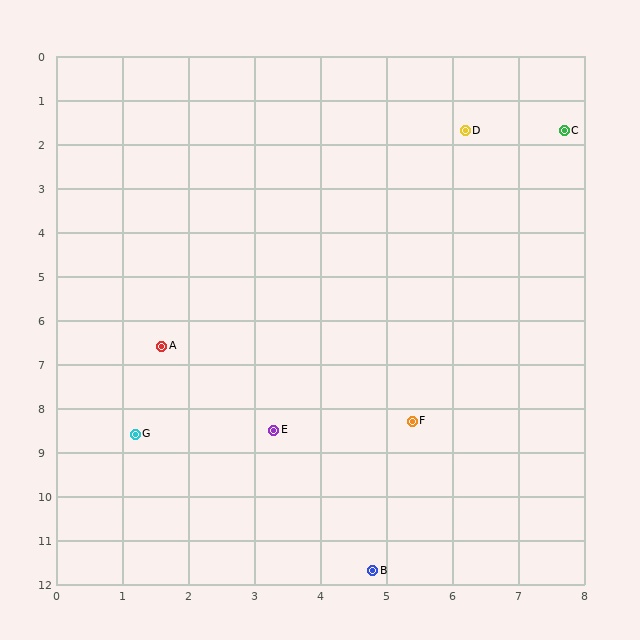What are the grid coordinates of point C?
Point C is at approximately (7.7, 1.7).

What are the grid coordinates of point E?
Point E is at approximately (3.3, 8.5).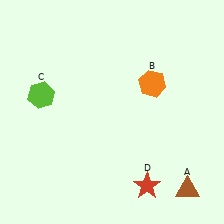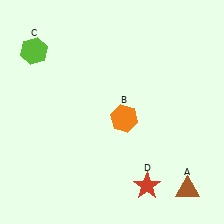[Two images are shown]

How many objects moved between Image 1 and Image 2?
2 objects moved between the two images.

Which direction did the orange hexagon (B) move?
The orange hexagon (B) moved down.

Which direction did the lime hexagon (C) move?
The lime hexagon (C) moved up.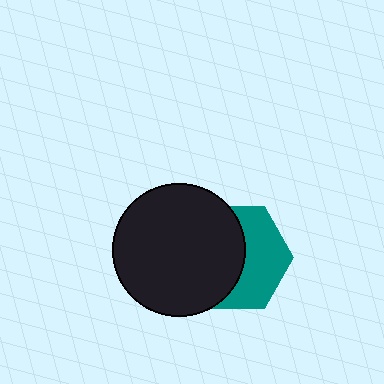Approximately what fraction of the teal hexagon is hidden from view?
Roughly 53% of the teal hexagon is hidden behind the black circle.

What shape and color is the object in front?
The object in front is a black circle.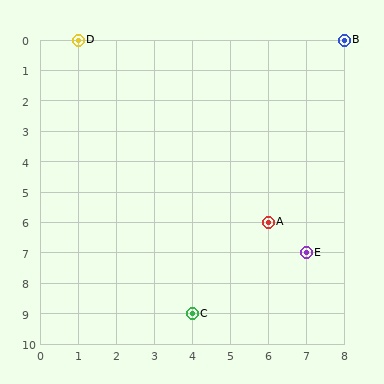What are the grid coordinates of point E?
Point E is at grid coordinates (7, 7).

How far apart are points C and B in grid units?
Points C and B are 4 columns and 9 rows apart (about 9.8 grid units diagonally).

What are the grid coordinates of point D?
Point D is at grid coordinates (1, 0).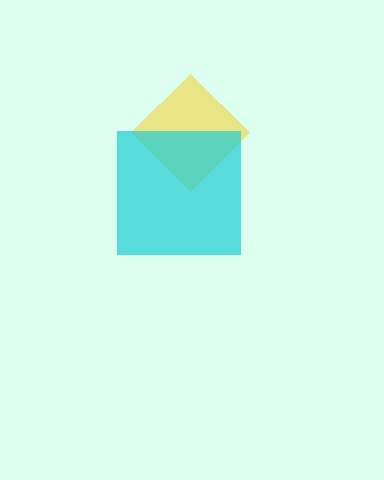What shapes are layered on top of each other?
The layered shapes are: a yellow diamond, a cyan square.